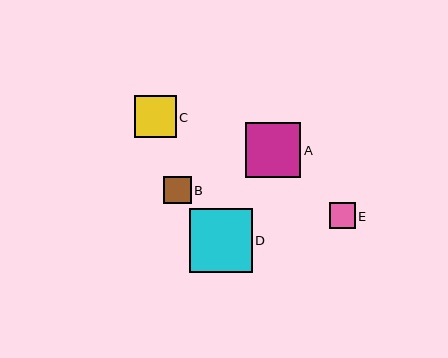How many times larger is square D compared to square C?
Square D is approximately 1.5 times the size of square C.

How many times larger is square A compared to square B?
Square A is approximately 2.0 times the size of square B.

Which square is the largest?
Square D is the largest with a size of approximately 63 pixels.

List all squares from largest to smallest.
From largest to smallest: D, A, C, B, E.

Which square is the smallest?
Square E is the smallest with a size of approximately 26 pixels.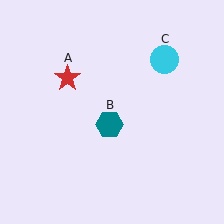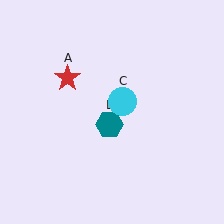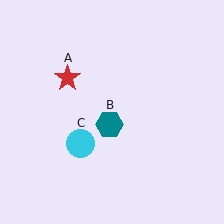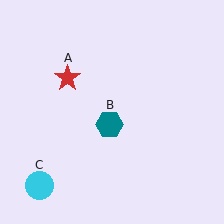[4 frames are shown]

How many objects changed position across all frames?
1 object changed position: cyan circle (object C).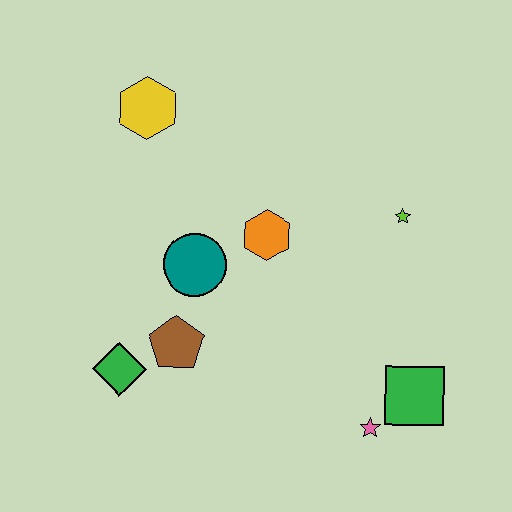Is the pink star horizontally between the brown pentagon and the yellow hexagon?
No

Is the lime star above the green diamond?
Yes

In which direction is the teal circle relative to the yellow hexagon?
The teal circle is below the yellow hexagon.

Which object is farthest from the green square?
The yellow hexagon is farthest from the green square.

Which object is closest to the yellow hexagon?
The teal circle is closest to the yellow hexagon.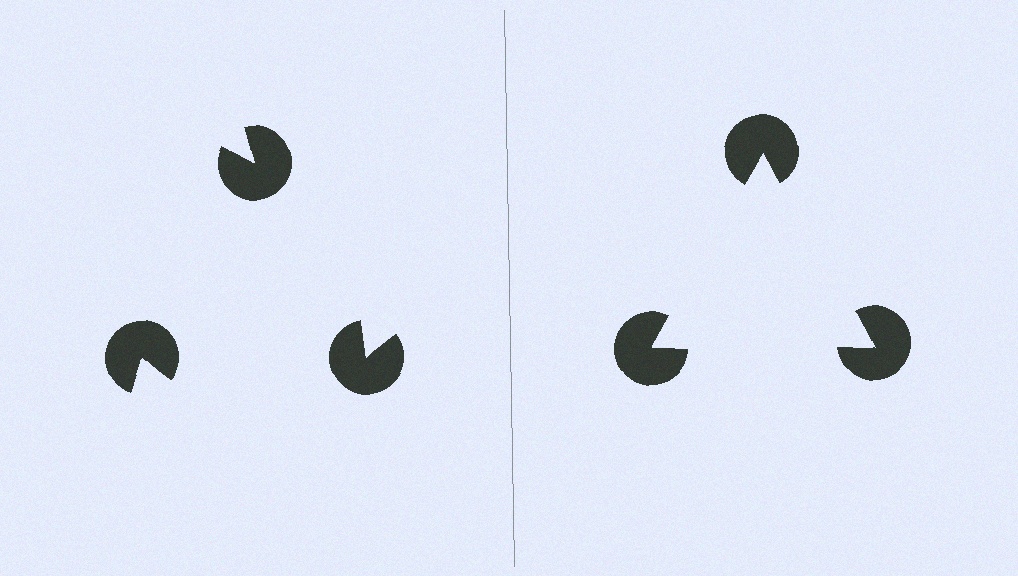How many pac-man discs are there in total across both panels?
6 — 3 on each side.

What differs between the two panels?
The pac-man discs are positioned identically on both sides; only the wedge orientations differ. On the right they align to a triangle; on the left they are misaligned.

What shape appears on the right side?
An illusory triangle.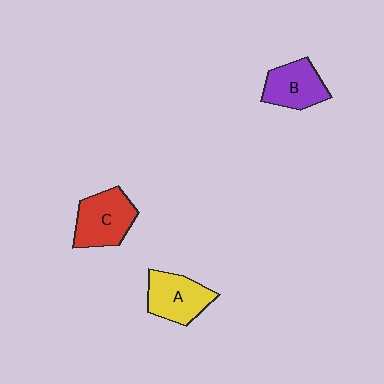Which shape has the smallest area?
Shape B (purple).